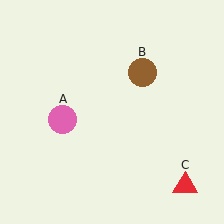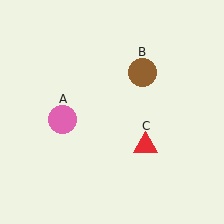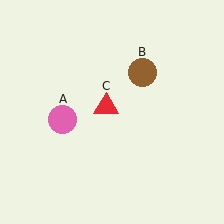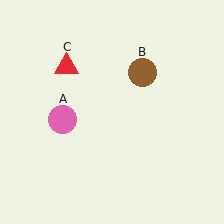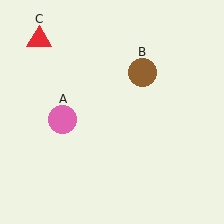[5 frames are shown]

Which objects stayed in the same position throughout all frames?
Pink circle (object A) and brown circle (object B) remained stationary.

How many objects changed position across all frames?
1 object changed position: red triangle (object C).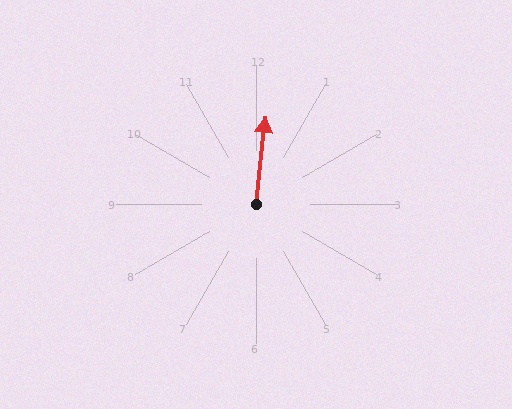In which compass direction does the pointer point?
North.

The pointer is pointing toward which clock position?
Roughly 12 o'clock.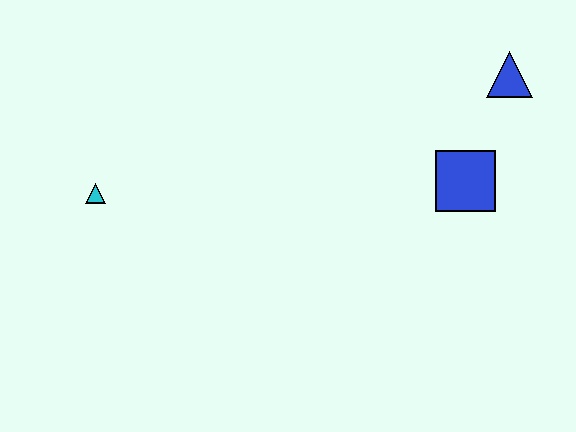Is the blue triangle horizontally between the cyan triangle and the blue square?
No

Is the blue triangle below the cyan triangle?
No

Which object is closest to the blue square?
The blue triangle is closest to the blue square.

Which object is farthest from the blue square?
The cyan triangle is farthest from the blue square.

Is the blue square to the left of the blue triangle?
Yes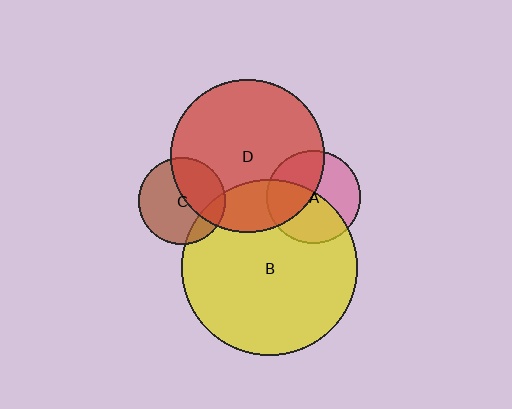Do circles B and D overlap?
Yes.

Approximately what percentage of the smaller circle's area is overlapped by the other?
Approximately 20%.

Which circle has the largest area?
Circle B (yellow).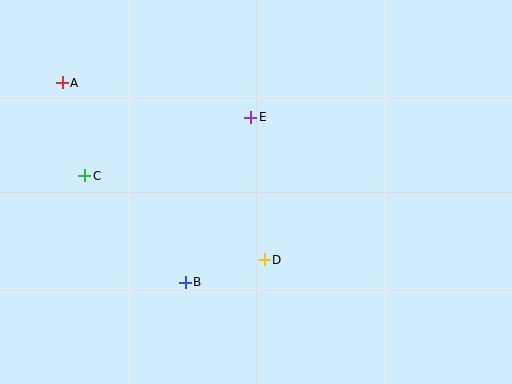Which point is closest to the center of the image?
Point D at (264, 260) is closest to the center.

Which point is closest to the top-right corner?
Point E is closest to the top-right corner.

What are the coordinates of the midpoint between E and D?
The midpoint between E and D is at (257, 189).